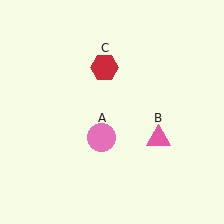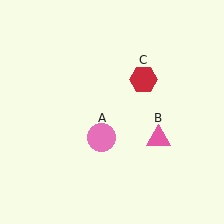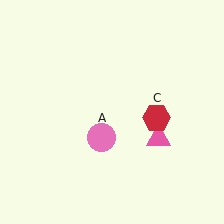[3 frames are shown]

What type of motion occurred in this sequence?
The red hexagon (object C) rotated clockwise around the center of the scene.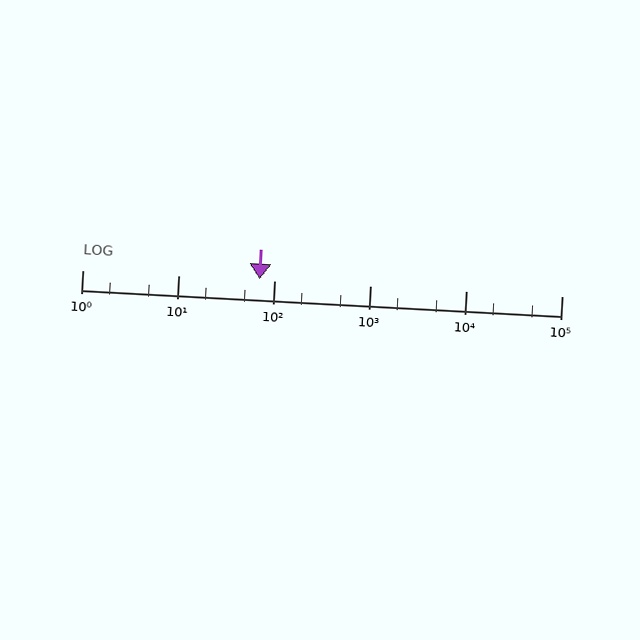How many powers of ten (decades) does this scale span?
The scale spans 5 decades, from 1 to 100000.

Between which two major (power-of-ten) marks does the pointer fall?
The pointer is between 10 and 100.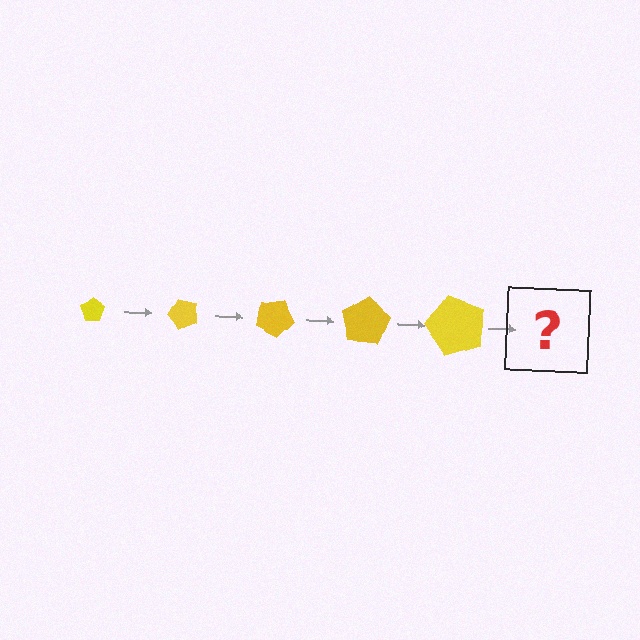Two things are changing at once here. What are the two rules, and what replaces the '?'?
The two rules are that the pentagon grows larger each step and it rotates 50 degrees each step. The '?' should be a pentagon, larger than the previous one and rotated 250 degrees from the start.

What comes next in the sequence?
The next element should be a pentagon, larger than the previous one and rotated 250 degrees from the start.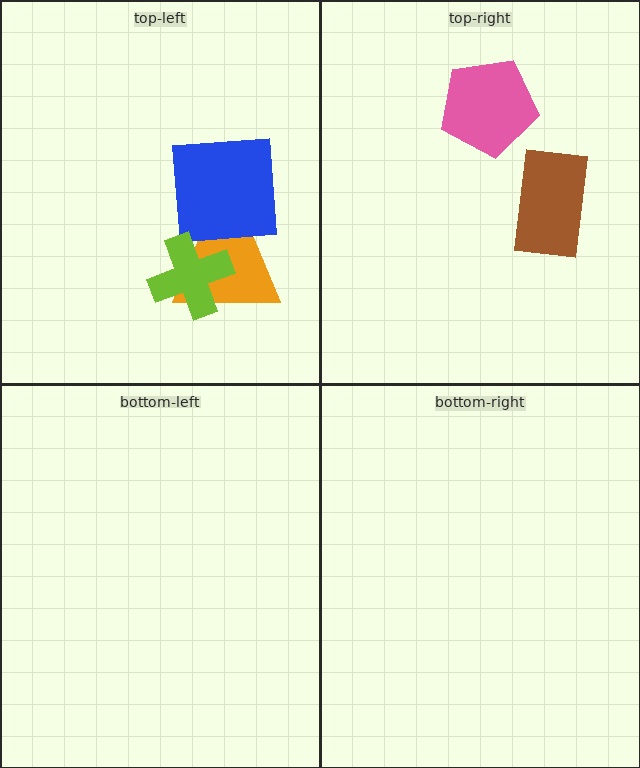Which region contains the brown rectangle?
The top-right region.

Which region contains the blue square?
The top-left region.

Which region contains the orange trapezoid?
The top-left region.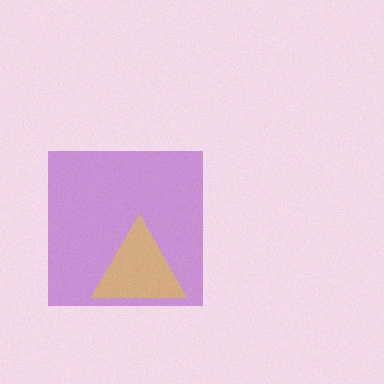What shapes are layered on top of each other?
The layered shapes are: a purple square, a yellow triangle.